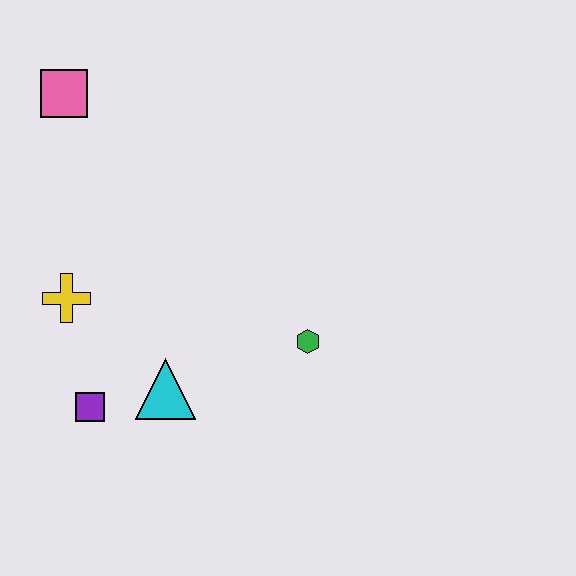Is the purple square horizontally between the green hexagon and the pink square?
Yes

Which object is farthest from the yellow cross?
The green hexagon is farthest from the yellow cross.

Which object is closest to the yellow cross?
The purple square is closest to the yellow cross.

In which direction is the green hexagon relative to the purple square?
The green hexagon is to the right of the purple square.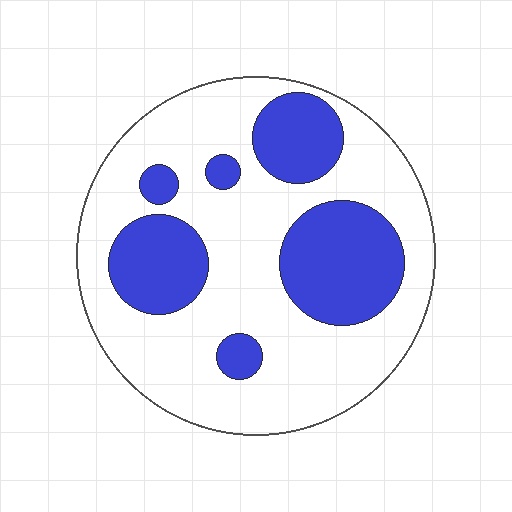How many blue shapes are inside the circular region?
6.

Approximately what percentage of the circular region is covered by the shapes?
Approximately 30%.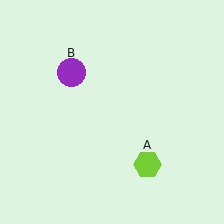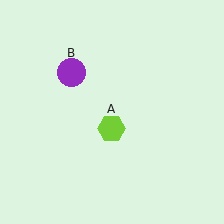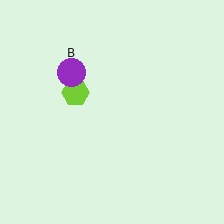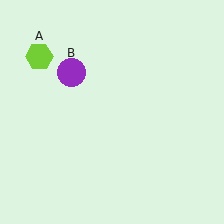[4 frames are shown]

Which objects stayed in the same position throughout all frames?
Purple circle (object B) remained stationary.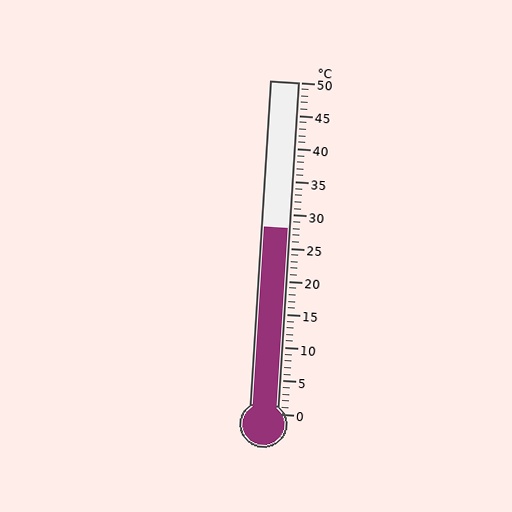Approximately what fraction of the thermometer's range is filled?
The thermometer is filled to approximately 55% of its range.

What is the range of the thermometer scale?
The thermometer scale ranges from 0°C to 50°C.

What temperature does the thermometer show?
The thermometer shows approximately 28°C.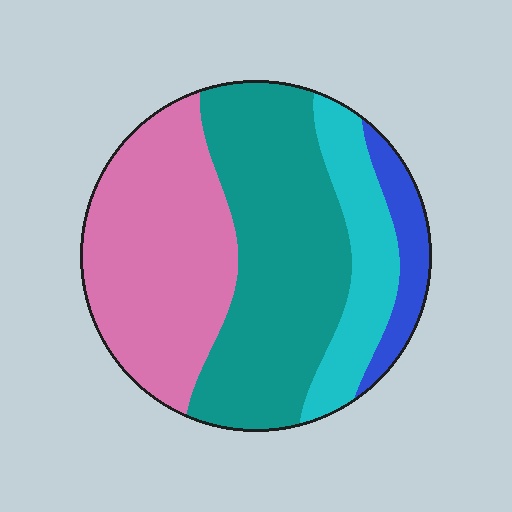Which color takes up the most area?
Teal, at roughly 40%.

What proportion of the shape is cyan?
Cyan covers 16% of the shape.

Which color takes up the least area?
Blue, at roughly 10%.